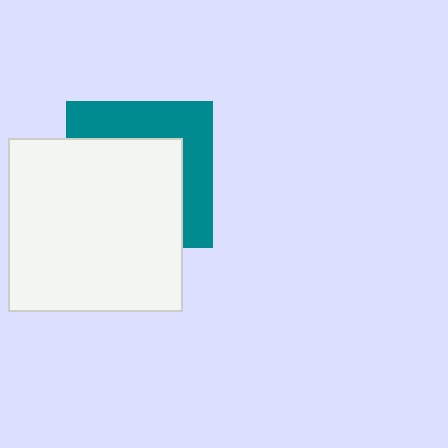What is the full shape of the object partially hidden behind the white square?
The partially hidden object is a teal square.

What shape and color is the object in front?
The object in front is a white square.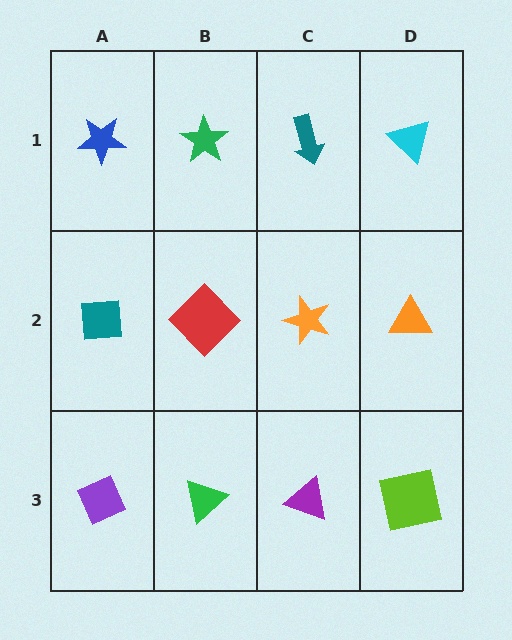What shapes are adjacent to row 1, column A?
A teal square (row 2, column A), a green star (row 1, column B).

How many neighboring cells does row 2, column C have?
4.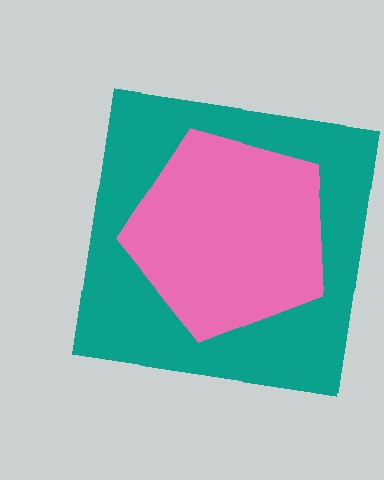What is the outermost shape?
The teal square.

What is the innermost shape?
The pink pentagon.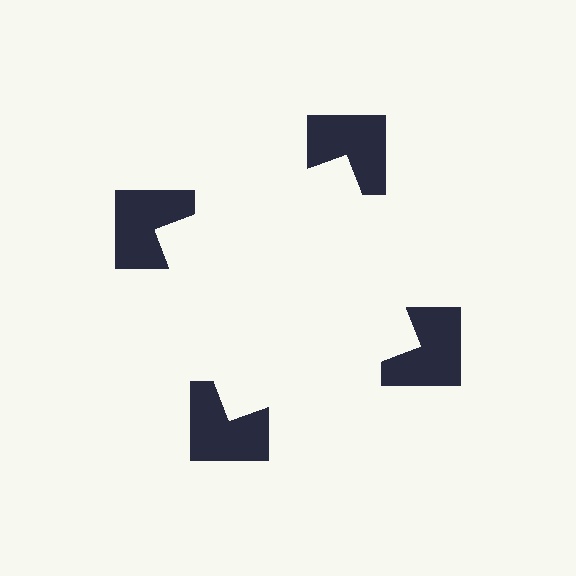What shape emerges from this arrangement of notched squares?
An illusory square — its edges are inferred from the aligned wedge cuts in the notched squares, not physically drawn.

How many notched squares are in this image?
There are 4 — one at each vertex of the illusory square.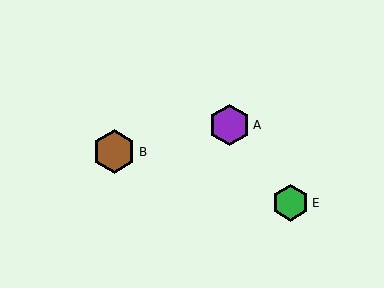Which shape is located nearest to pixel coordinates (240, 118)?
The purple hexagon (labeled A) at (230, 125) is nearest to that location.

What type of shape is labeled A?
Shape A is a purple hexagon.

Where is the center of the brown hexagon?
The center of the brown hexagon is at (114, 152).